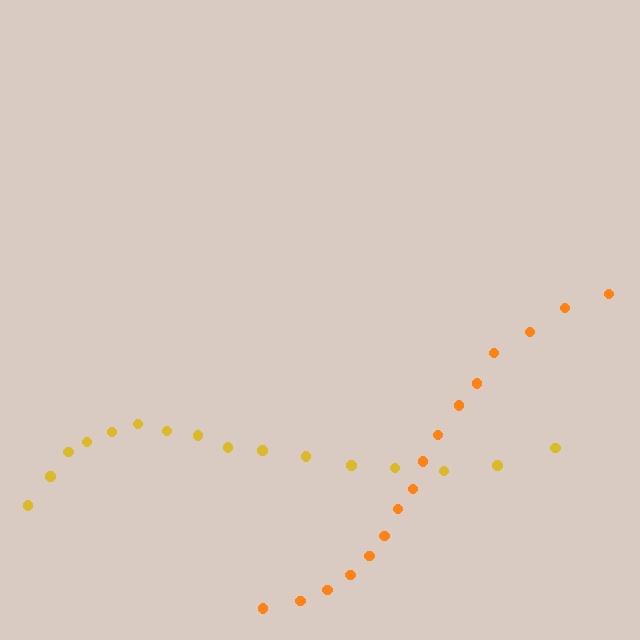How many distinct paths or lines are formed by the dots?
There are 2 distinct paths.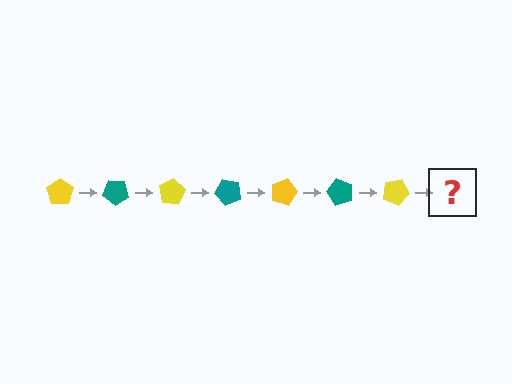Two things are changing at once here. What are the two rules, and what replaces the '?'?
The two rules are that it rotates 40 degrees each step and the color cycles through yellow and teal. The '?' should be a teal pentagon, rotated 280 degrees from the start.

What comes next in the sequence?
The next element should be a teal pentagon, rotated 280 degrees from the start.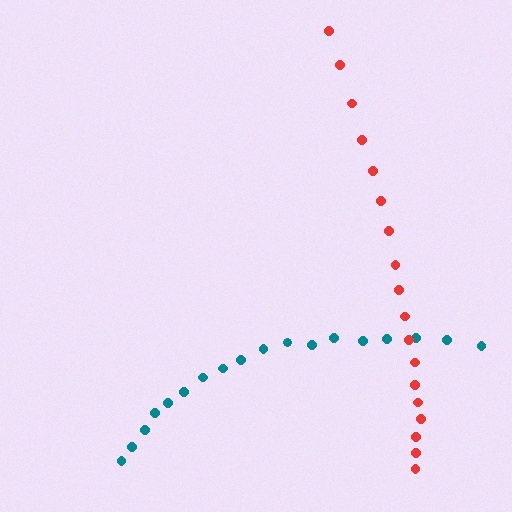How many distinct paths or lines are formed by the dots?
There are 2 distinct paths.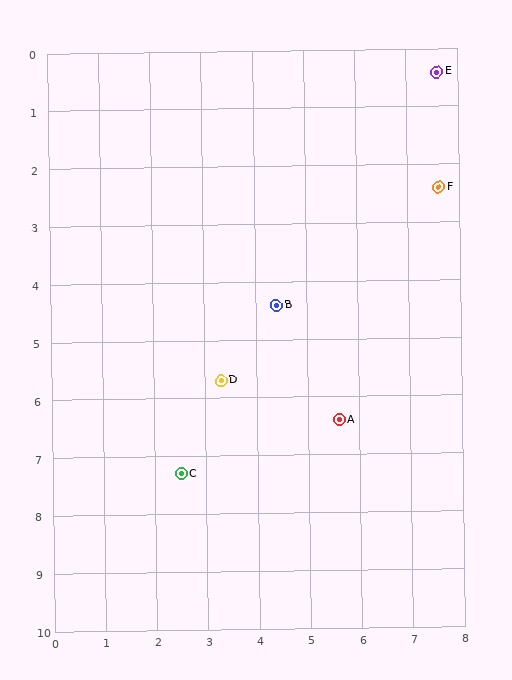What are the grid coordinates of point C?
Point C is at approximately (2.5, 7.3).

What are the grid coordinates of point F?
Point F is at approximately (7.6, 2.4).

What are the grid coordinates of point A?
Point A is at approximately (5.6, 6.4).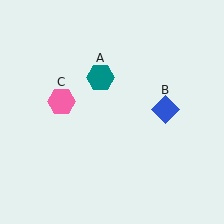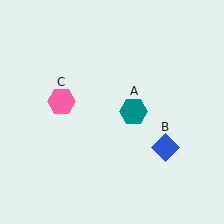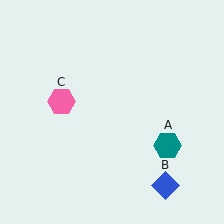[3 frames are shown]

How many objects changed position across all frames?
2 objects changed position: teal hexagon (object A), blue diamond (object B).